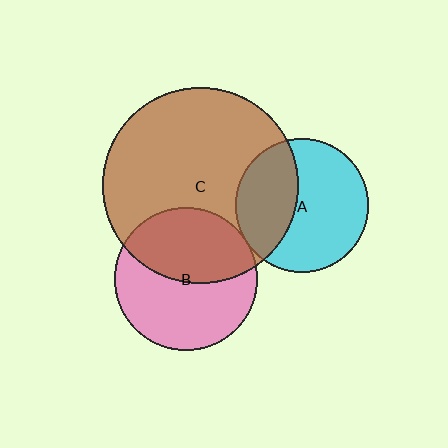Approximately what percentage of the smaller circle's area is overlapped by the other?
Approximately 40%.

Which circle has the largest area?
Circle C (brown).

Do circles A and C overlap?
Yes.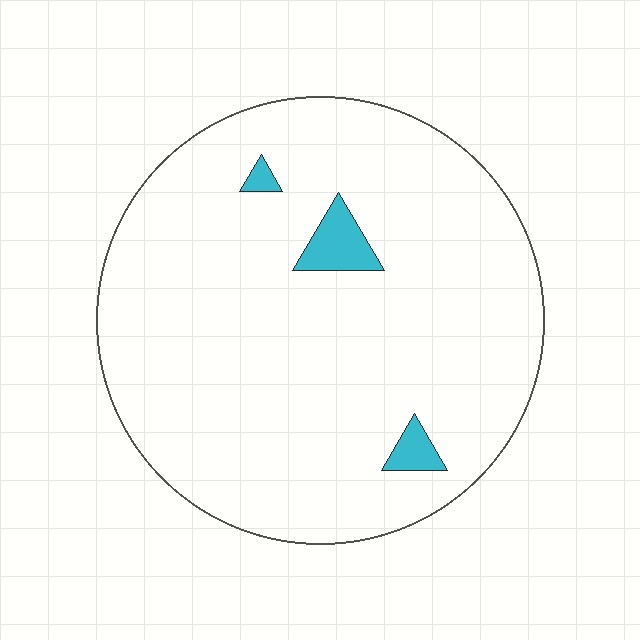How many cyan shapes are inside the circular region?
3.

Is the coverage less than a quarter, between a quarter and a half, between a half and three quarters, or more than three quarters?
Less than a quarter.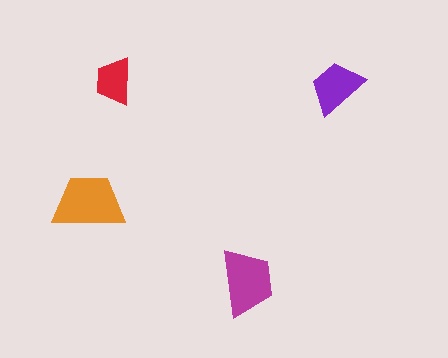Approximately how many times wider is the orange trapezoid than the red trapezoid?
About 1.5 times wider.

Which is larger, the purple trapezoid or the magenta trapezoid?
The magenta one.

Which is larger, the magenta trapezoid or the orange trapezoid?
The orange one.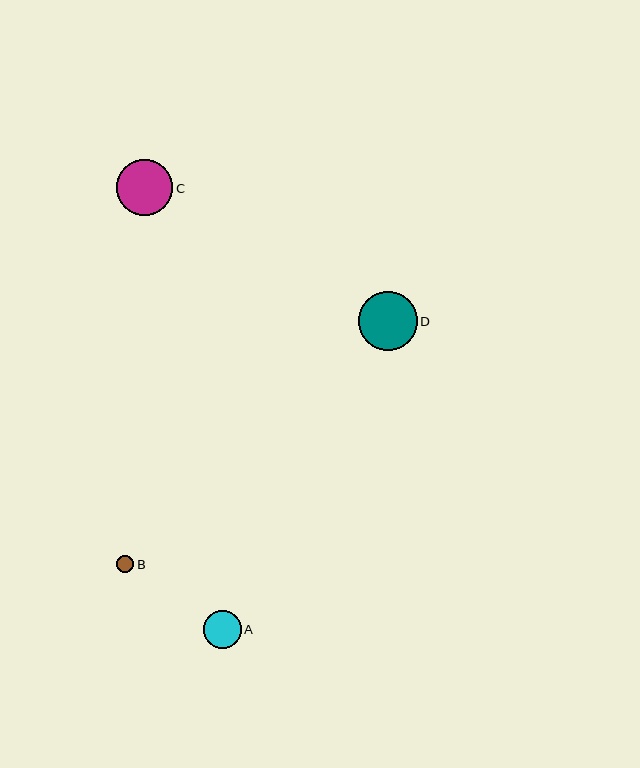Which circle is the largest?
Circle D is the largest with a size of approximately 59 pixels.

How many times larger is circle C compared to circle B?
Circle C is approximately 3.3 times the size of circle B.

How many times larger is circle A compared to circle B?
Circle A is approximately 2.2 times the size of circle B.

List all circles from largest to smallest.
From largest to smallest: D, C, A, B.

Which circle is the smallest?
Circle B is the smallest with a size of approximately 17 pixels.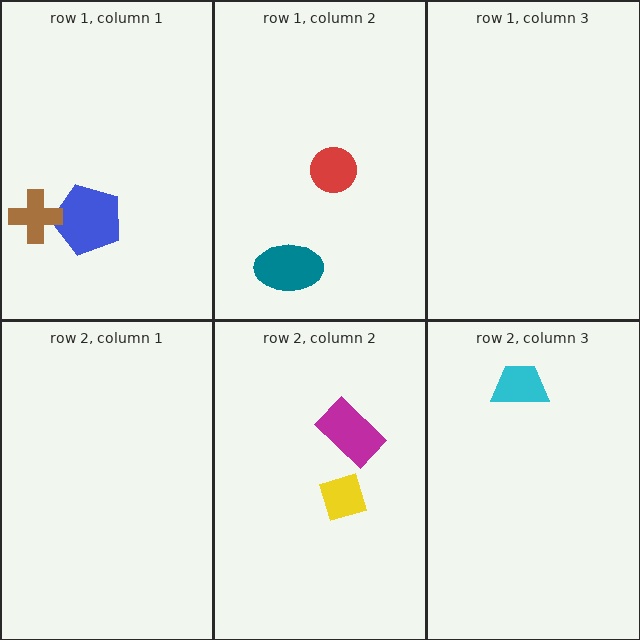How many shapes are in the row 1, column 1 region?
2.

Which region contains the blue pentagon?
The row 1, column 1 region.